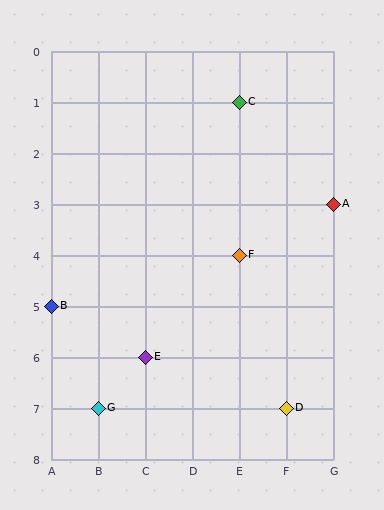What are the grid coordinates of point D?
Point D is at grid coordinates (F, 7).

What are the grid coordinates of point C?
Point C is at grid coordinates (E, 1).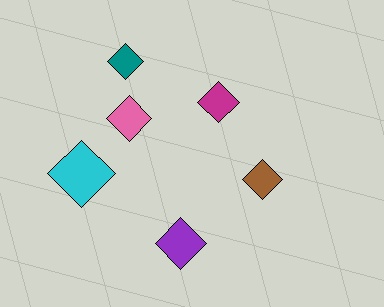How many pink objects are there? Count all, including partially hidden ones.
There is 1 pink object.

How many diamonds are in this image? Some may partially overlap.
There are 6 diamonds.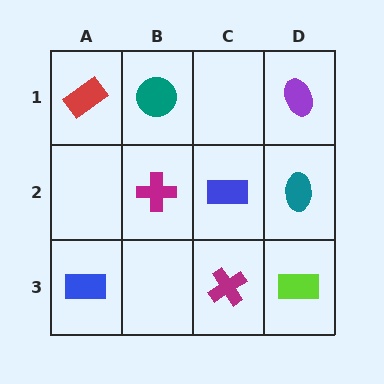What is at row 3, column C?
A magenta cross.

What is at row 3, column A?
A blue rectangle.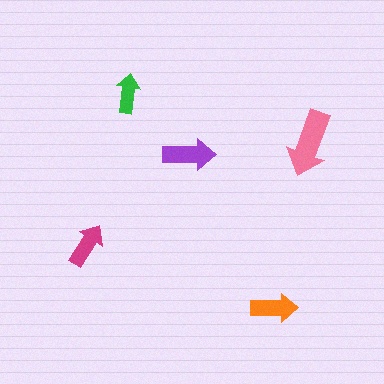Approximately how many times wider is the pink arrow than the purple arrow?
About 1.5 times wider.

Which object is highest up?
The green arrow is topmost.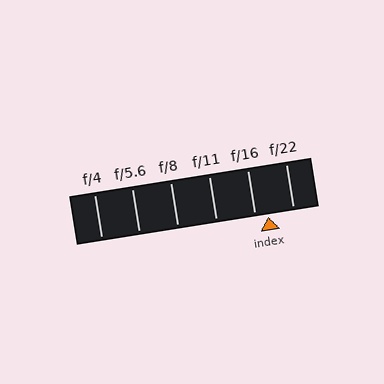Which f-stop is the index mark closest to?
The index mark is closest to f/16.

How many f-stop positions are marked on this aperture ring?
There are 6 f-stop positions marked.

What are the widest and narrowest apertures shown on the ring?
The widest aperture shown is f/4 and the narrowest is f/22.